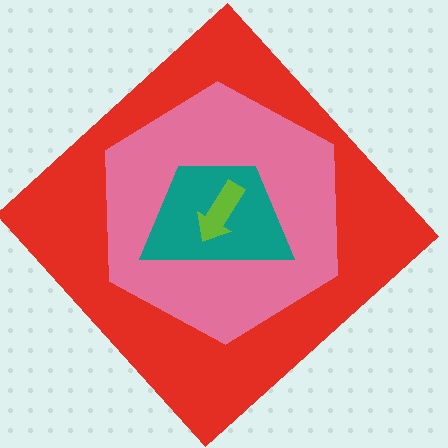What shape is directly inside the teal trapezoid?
The lime arrow.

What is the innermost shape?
The lime arrow.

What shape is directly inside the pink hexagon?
The teal trapezoid.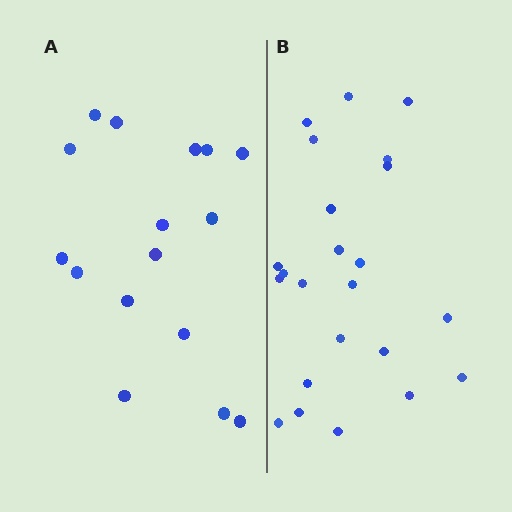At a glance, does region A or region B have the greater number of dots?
Region B (the right region) has more dots.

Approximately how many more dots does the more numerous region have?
Region B has roughly 8 or so more dots than region A.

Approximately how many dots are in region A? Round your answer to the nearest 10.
About 20 dots. (The exact count is 16, which rounds to 20.)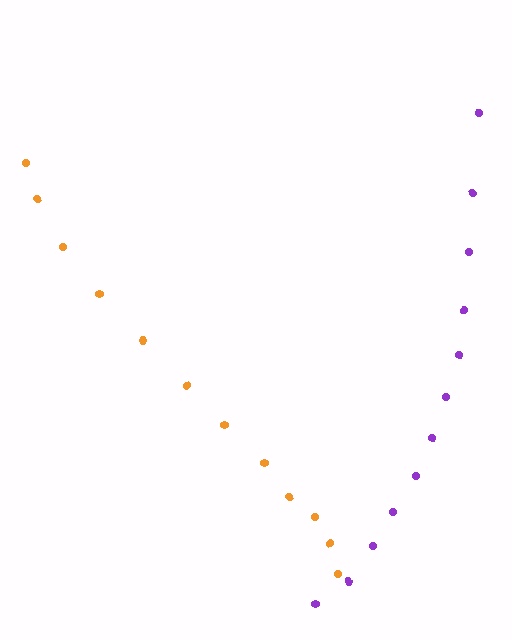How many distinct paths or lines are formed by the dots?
There are 2 distinct paths.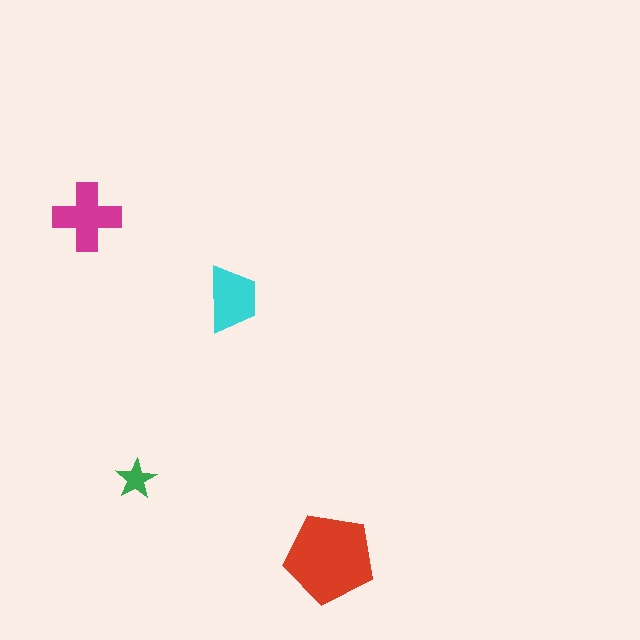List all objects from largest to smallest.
The red pentagon, the magenta cross, the cyan trapezoid, the green star.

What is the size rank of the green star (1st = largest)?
4th.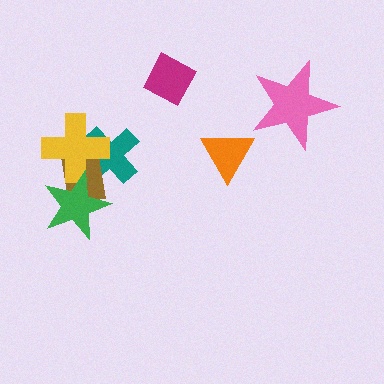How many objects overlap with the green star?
2 objects overlap with the green star.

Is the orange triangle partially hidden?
No, no other shape covers it.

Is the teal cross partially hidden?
Yes, it is partially covered by another shape.